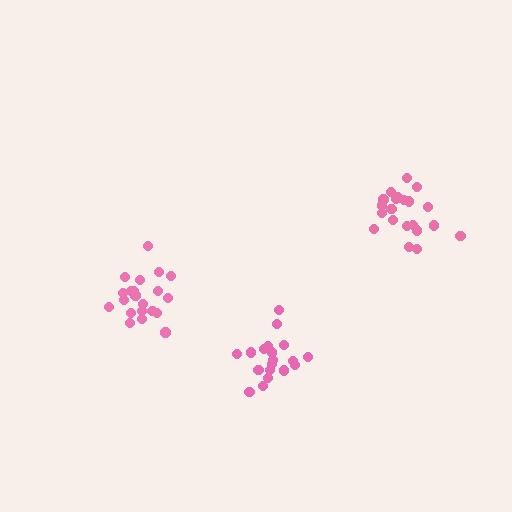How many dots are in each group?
Group 1: 21 dots, Group 2: 21 dots, Group 3: 21 dots (63 total).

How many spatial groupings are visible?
There are 3 spatial groupings.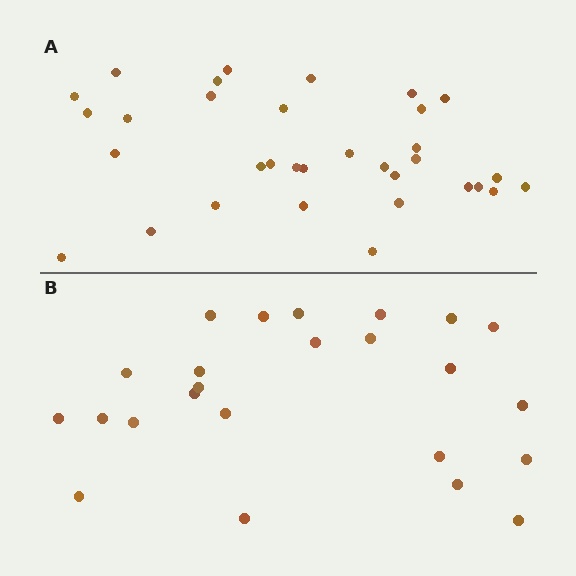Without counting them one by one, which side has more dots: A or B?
Region A (the top region) has more dots.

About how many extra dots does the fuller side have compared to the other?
Region A has roughly 8 or so more dots than region B.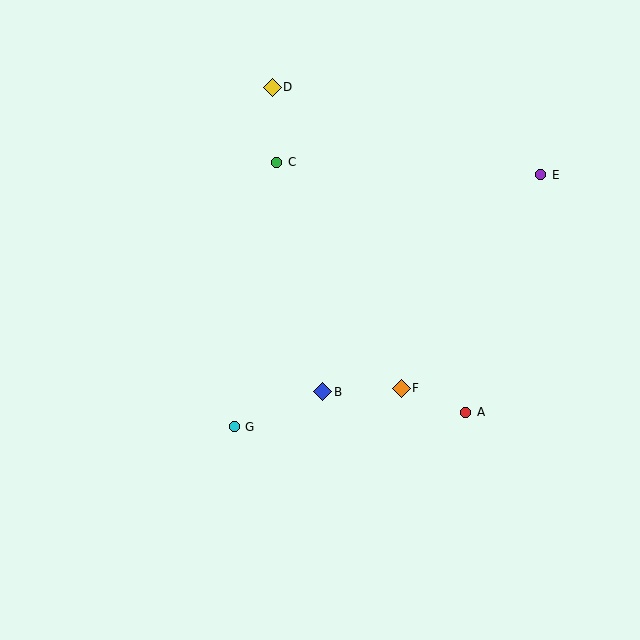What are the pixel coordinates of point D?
Point D is at (272, 87).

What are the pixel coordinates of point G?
Point G is at (234, 427).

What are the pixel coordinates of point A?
Point A is at (466, 412).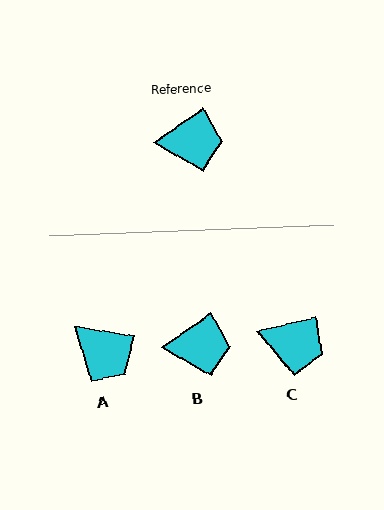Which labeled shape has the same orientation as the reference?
B.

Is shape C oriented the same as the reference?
No, it is off by about 20 degrees.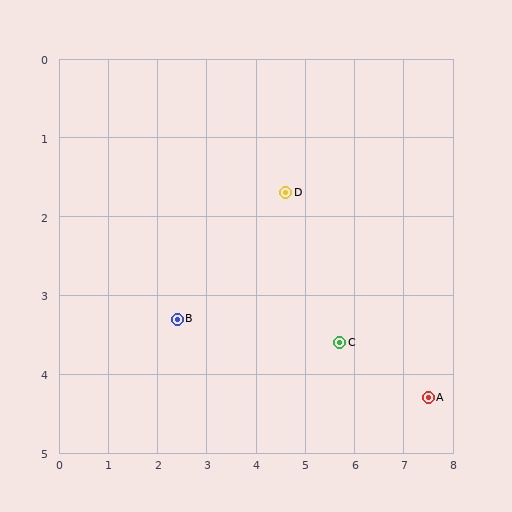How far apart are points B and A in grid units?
Points B and A are about 5.2 grid units apart.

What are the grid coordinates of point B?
Point B is at approximately (2.4, 3.3).